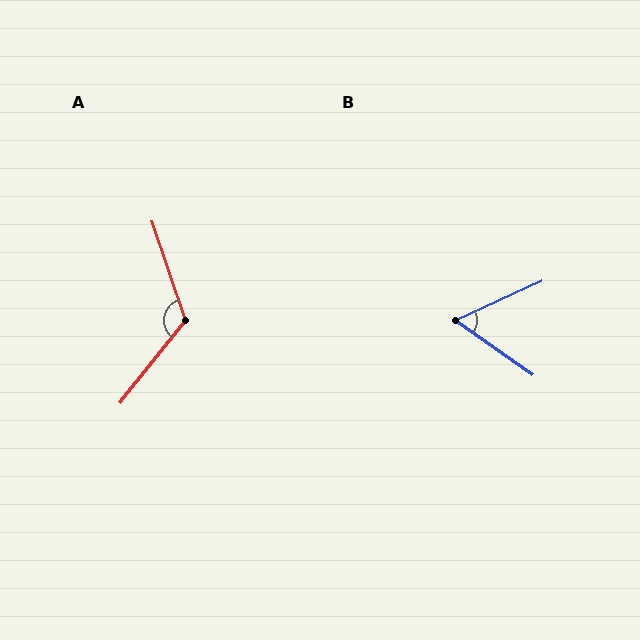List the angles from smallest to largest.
B (60°), A (123°).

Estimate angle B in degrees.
Approximately 60 degrees.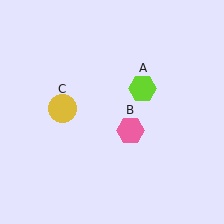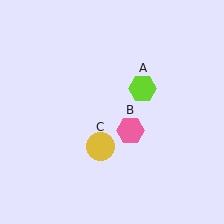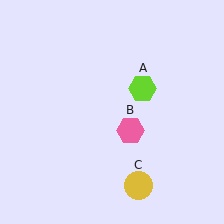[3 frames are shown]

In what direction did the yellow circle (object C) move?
The yellow circle (object C) moved down and to the right.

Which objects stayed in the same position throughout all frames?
Lime hexagon (object A) and pink hexagon (object B) remained stationary.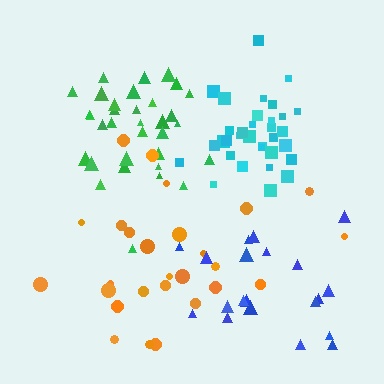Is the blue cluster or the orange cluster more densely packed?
Blue.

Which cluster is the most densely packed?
Green.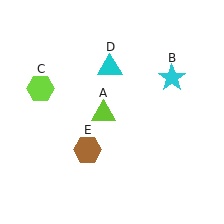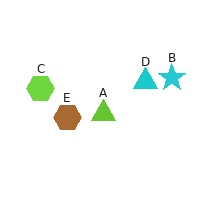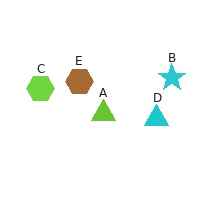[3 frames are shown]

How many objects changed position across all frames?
2 objects changed position: cyan triangle (object D), brown hexagon (object E).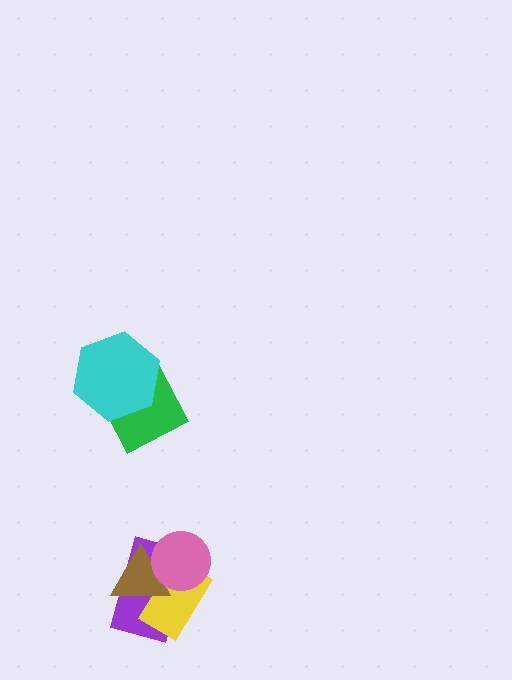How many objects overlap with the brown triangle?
3 objects overlap with the brown triangle.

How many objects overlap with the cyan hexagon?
1 object overlaps with the cyan hexagon.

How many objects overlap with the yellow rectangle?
3 objects overlap with the yellow rectangle.